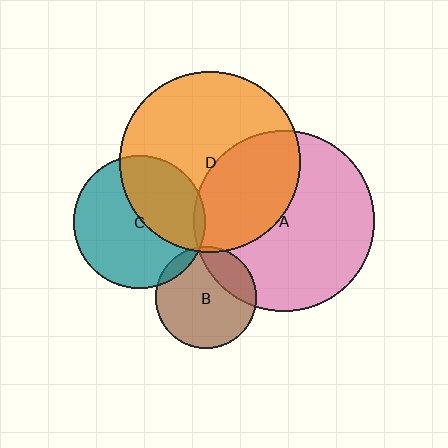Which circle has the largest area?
Circle A (pink).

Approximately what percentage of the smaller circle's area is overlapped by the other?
Approximately 40%.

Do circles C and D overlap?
Yes.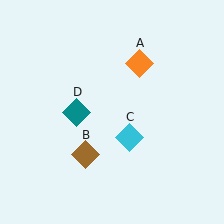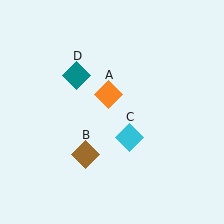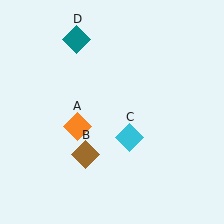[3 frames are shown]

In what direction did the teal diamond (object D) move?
The teal diamond (object D) moved up.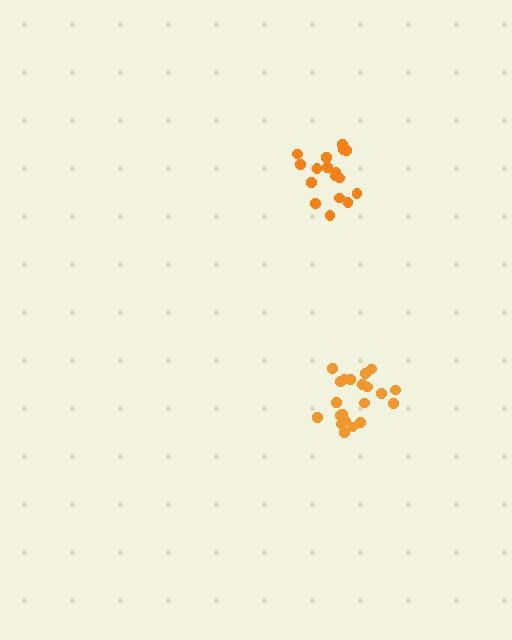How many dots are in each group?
Group 1: 21 dots, Group 2: 20 dots (41 total).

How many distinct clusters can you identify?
There are 2 distinct clusters.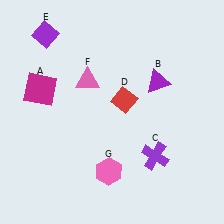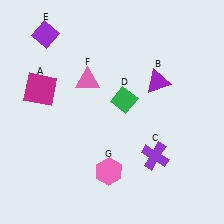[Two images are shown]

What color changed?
The diamond (D) changed from red in Image 1 to green in Image 2.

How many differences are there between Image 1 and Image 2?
There is 1 difference between the two images.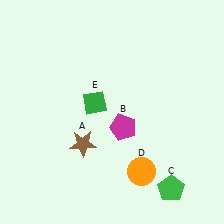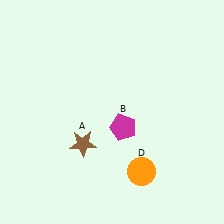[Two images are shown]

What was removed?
The green diamond (E), the green pentagon (C) were removed in Image 2.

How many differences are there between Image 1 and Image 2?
There are 2 differences between the two images.